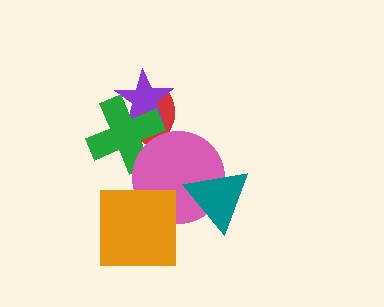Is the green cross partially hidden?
Yes, it is partially covered by another shape.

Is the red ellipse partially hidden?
Yes, it is partially covered by another shape.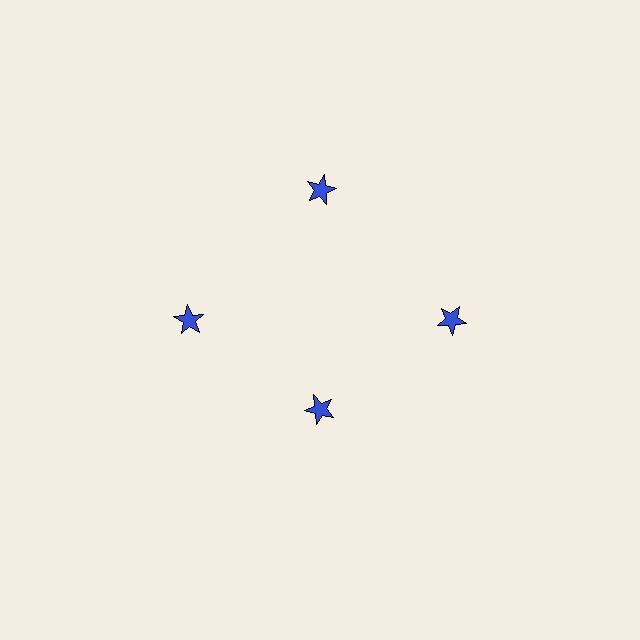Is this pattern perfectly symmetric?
No. The 4 blue stars are arranged in a ring, but one element near the 6 o'clock position is pulled inward toward the center, breaking the 4-fold rotational symmetry.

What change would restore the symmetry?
The symmetry would be restored by moving it outward, back onto the ring so that all 4 stars sit at equal angles and equal distance from the center.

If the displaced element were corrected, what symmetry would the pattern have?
It would have 4-fold rotational symmetry — the pattern would map onto itself every 90 degrees.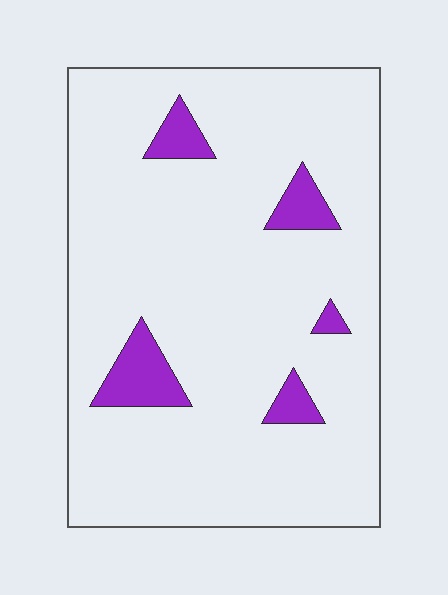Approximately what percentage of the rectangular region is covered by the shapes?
Approximately 10%.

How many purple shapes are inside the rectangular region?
5.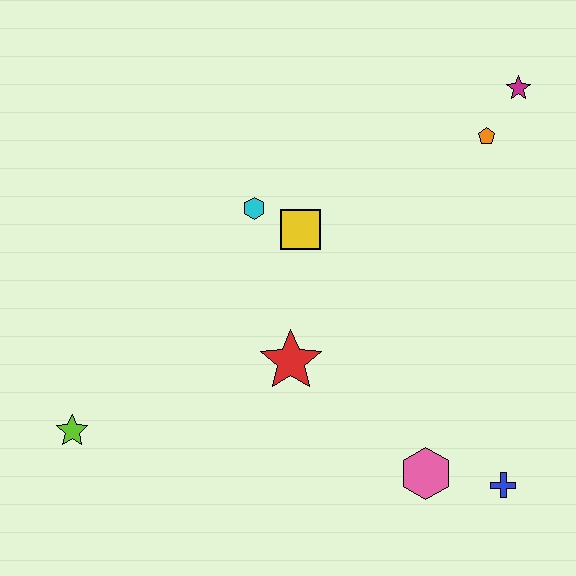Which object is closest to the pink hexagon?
The blue cross is closest to the pink hexagon.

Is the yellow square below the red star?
No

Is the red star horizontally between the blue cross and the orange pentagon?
No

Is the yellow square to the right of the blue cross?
No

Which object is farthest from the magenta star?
The lime star is farthest from the magenta star.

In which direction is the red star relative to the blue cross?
The red star is to the left of the blue cross.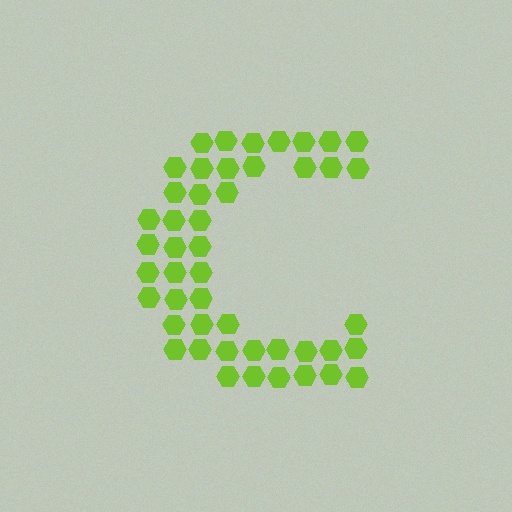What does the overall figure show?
The overall figure shows the letter C.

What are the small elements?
The small elements are hexagons.